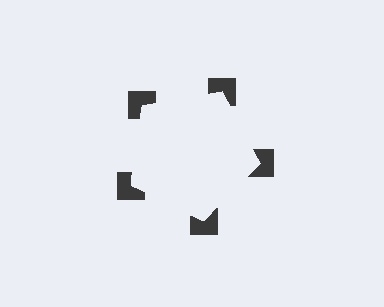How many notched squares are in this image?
There are 5 — one at each vertex of the illusory pentagon.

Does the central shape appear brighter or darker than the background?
It typically appears slightly brighter than the background, even though no actual brightness change is drawn.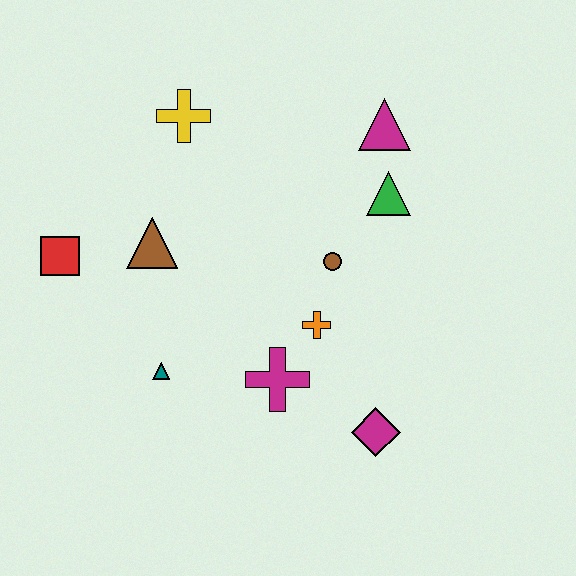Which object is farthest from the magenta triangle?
The red square is farthest from the magenta triangle.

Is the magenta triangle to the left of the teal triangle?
No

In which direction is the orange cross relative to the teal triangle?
The orange cross is to the right of the teal triangle.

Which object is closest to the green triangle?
The magenta triangle is closest to the green triangle.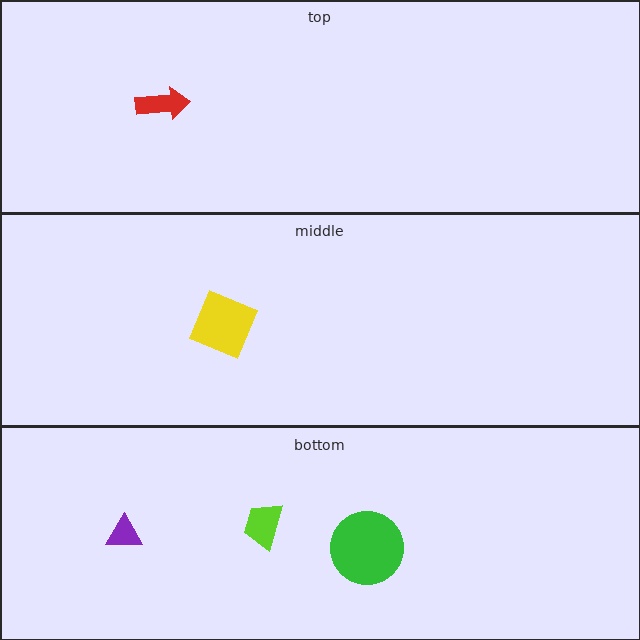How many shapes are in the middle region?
1.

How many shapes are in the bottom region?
3.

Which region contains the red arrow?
The top region.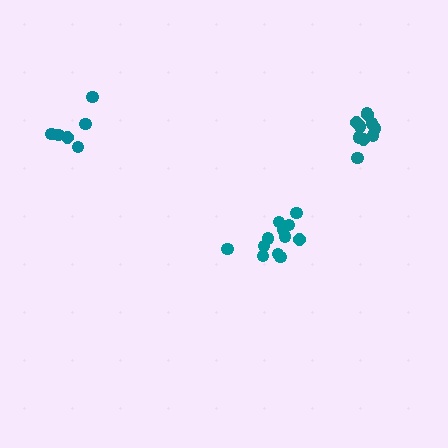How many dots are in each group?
Group 1: 12 dots, Group 2: 6 dots, Group 3: 10 dots (28 total).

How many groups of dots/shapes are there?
There are 3 groups.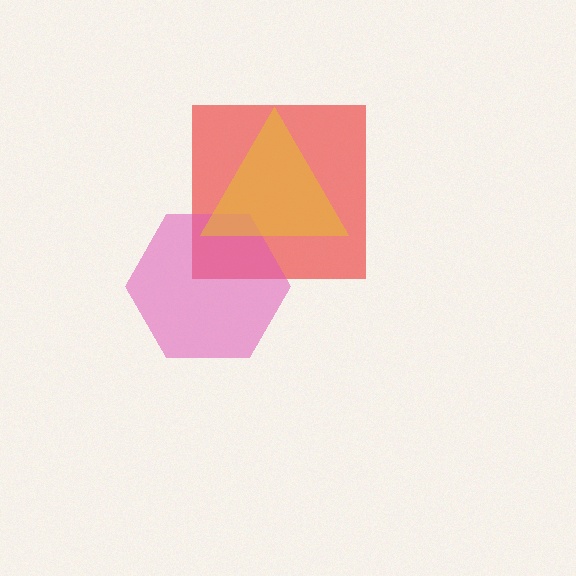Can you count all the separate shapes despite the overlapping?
Yes, there are 3 separate shapes.